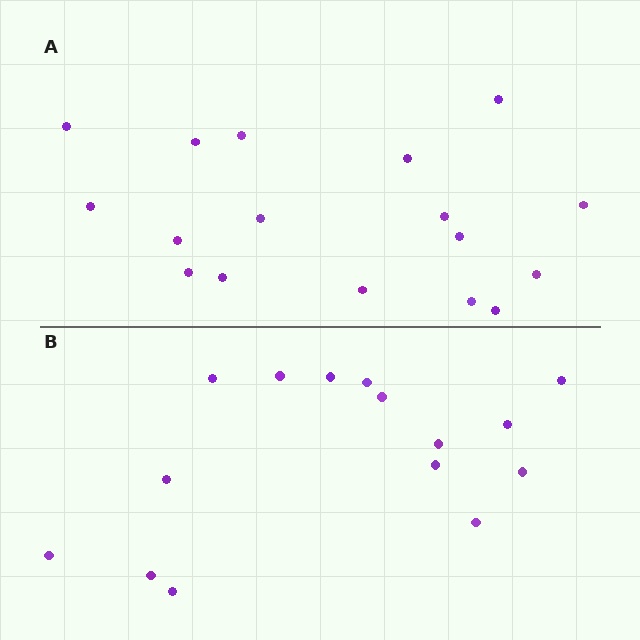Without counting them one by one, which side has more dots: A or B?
Region A (the top region) has more dots.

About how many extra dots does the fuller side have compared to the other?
Region A has just a few more — roughly 2 or 3 more dots than region B.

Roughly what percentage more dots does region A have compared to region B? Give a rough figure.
About 15% more.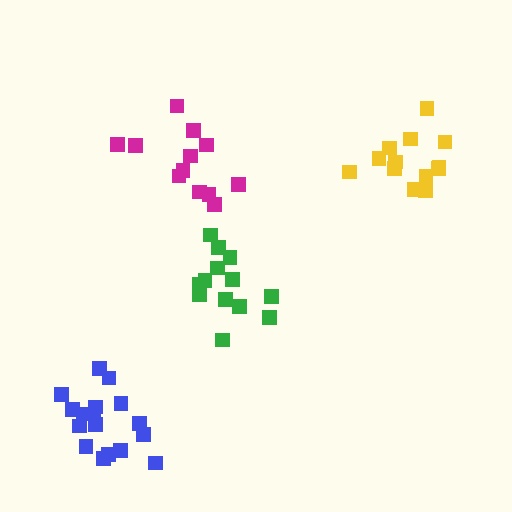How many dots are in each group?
Group 1: 13 dots, Group 2: 13 dots, Group 3: 12 dots, Group 4: 17 dots (55 total).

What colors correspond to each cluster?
The clusters are colored: green, yellow, magenta, blue.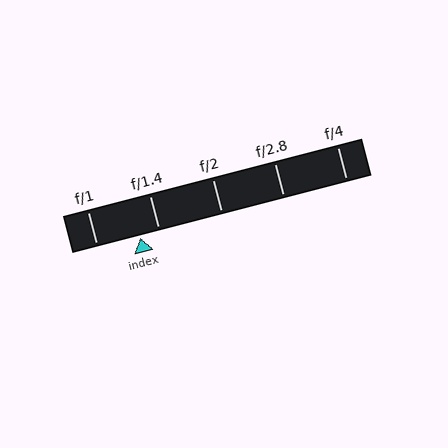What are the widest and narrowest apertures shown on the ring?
The widest aperture shown is f/1 and the narrowest is f/4.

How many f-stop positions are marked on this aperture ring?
There are 5 f-stop positions marked.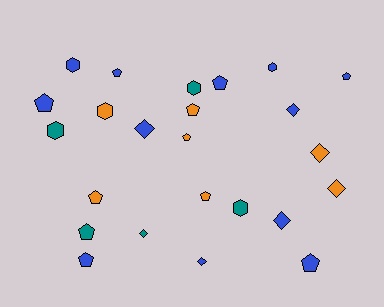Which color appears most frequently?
Blue, with 12 objects.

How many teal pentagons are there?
There is 1 teal pentagon.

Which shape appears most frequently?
Pentagon, with 11 objects.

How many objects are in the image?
There are 24 objects.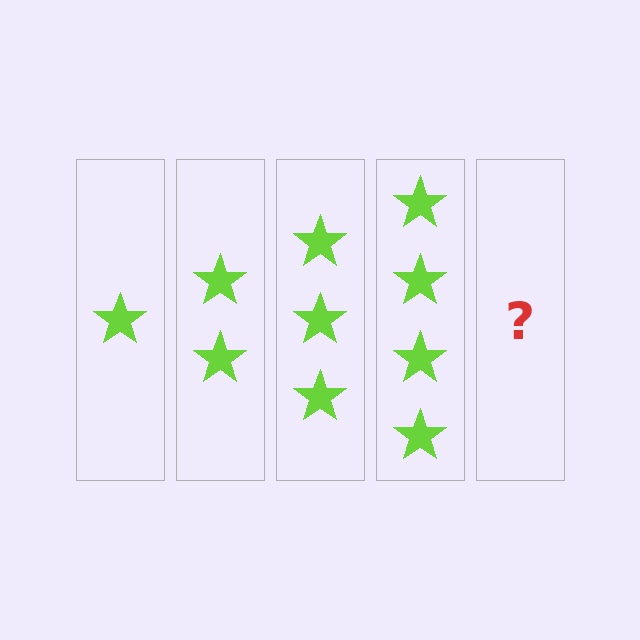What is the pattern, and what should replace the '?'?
The pattern is that each step adds one more star. The '?' should be 5 stars.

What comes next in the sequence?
The next element should be 5 stars.